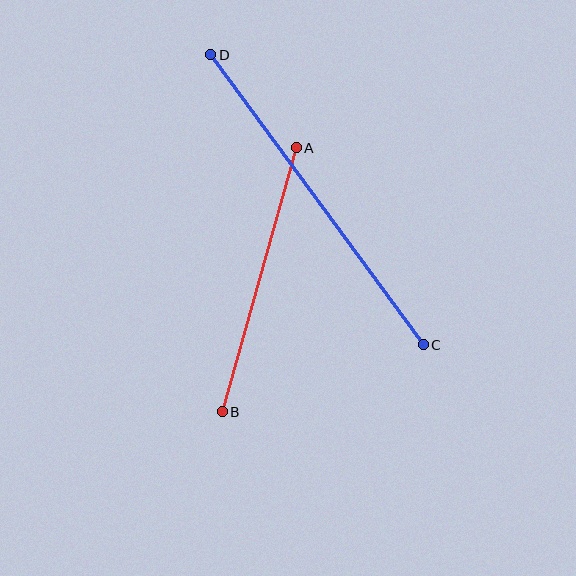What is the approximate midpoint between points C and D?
The midpoint is at approximately (317, 200) pixels.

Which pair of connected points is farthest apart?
Points C and D are farthest apart.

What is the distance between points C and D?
The distance is approximately 360 pixels.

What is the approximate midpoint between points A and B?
The midpoint is at approximately (259, 280) pixels.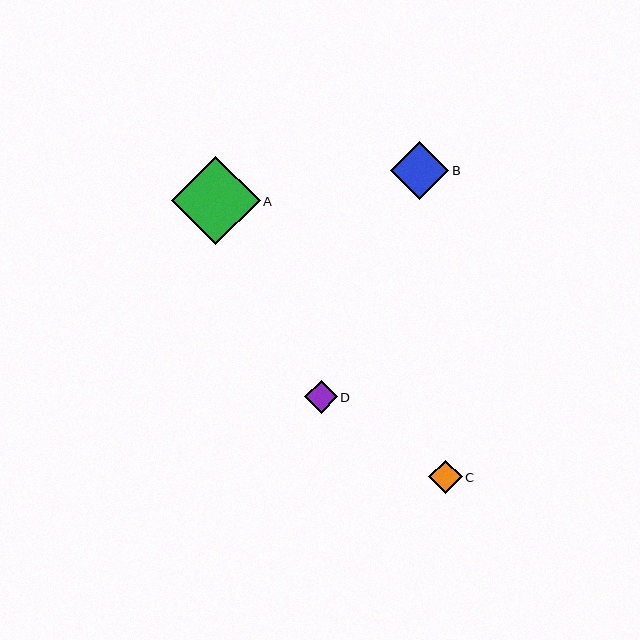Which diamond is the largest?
Diamond A is the largest with a size of approximately 89 pixels.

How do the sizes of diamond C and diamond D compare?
Diamond C and diamond D are approximately the same size.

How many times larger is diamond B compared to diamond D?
Diamond B is approximately 1.8 times the size of diamond D.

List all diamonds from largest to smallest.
From largest to smallest: A, B, C, D.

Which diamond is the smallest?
Diamond D is the smallest with a size of approximately 33 pixels.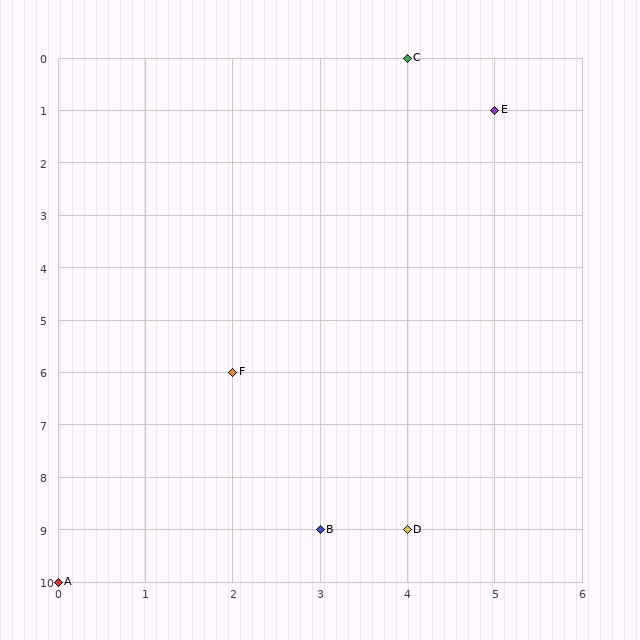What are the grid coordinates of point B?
Point B is at grid coordinates (3, 9).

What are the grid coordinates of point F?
Point F is at grid coordinates (2, 6).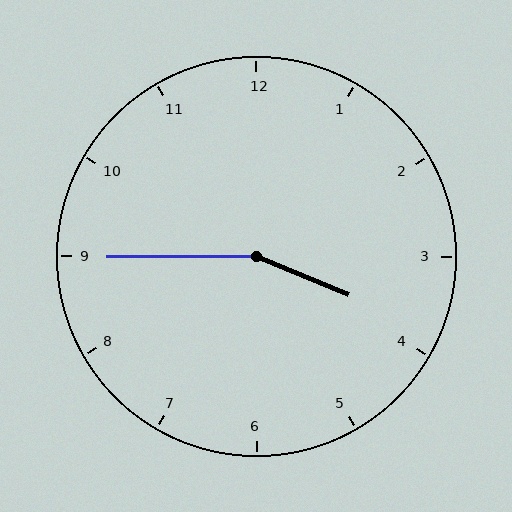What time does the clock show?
3:45.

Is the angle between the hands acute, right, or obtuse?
It is obtuse.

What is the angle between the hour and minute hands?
Approximately 158 degrees.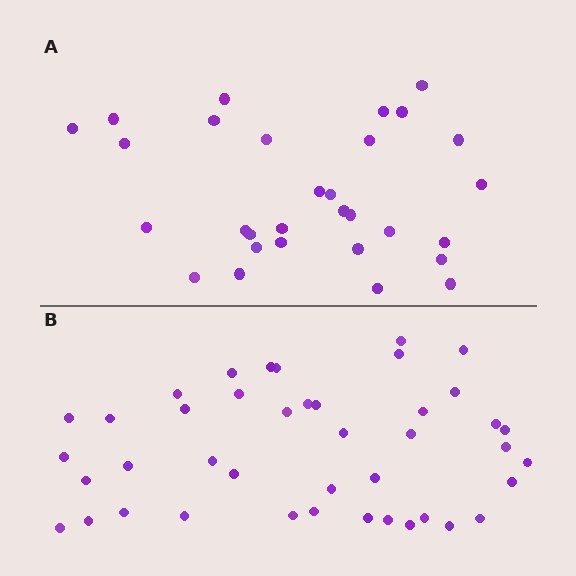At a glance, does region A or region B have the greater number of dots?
Region B (the bottom region) has more dots.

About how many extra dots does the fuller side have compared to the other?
Region B has roughly 12 or so more dots than region A.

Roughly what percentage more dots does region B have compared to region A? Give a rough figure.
About 40% more.